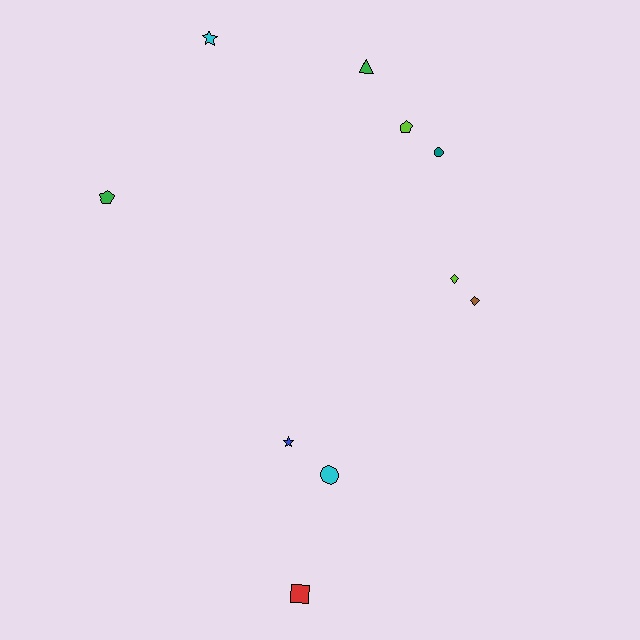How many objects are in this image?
There are 10 objects.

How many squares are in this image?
There is 1 square.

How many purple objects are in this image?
There are no purple objects.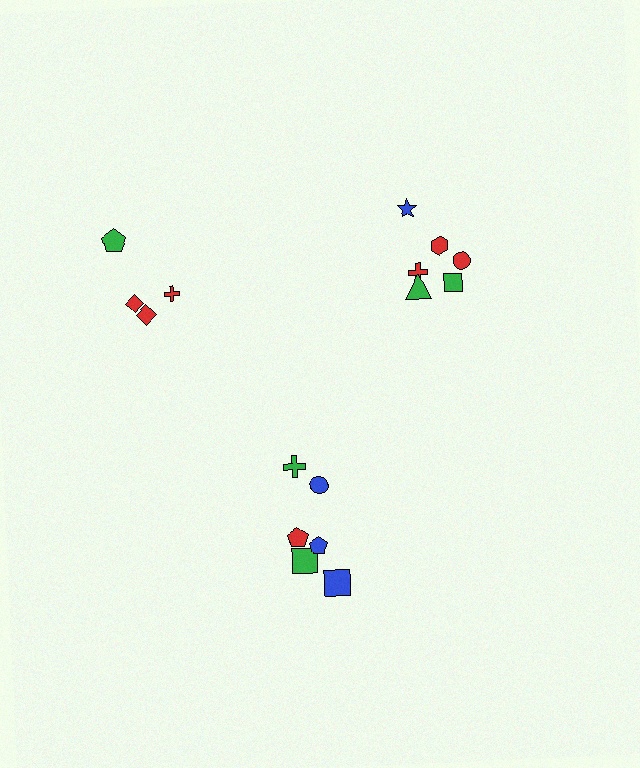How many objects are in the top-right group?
There are 6 objects.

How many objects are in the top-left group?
There are 4 objects.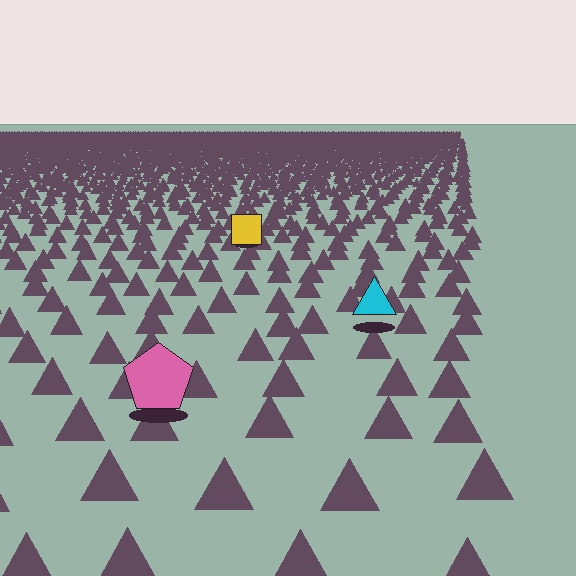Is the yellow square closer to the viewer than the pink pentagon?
No. The pink pentagon is closer — you can tell from the texture gradient: the ground texture is coarser near it.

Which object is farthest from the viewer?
The yellow square is farthest from the viewer. It appears smaller and the ground texture around it is denser.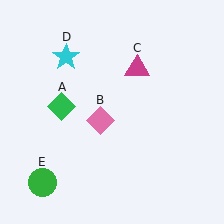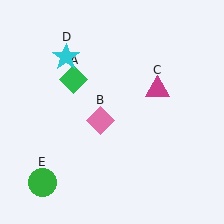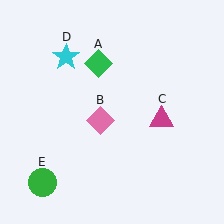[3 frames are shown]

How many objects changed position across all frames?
2 objects changed position: green diamond (object A), magenta triangle (object C).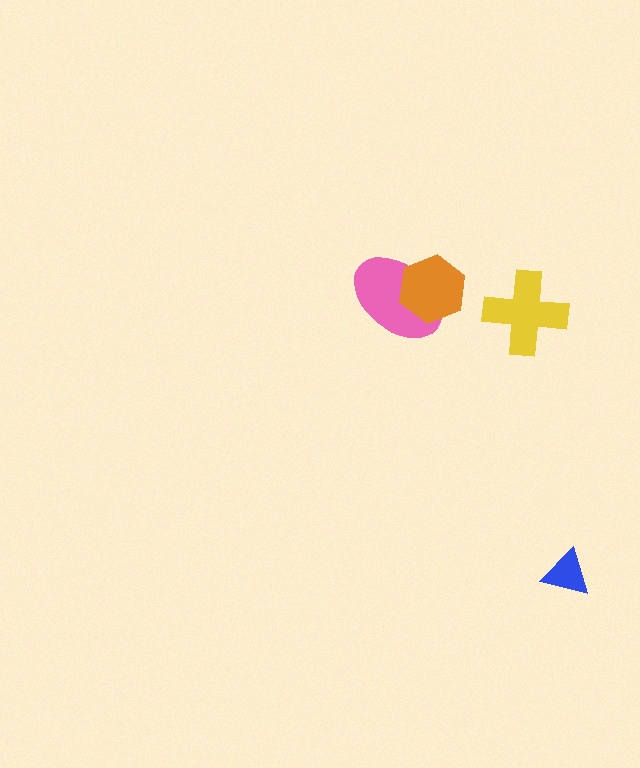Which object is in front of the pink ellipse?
The orange hexagon is in front of the pink ellipse.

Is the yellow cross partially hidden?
No, no other shape covers it.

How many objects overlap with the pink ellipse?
1 object overlaps with the pink ellipse.